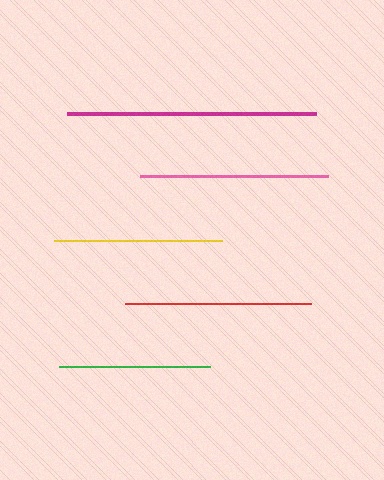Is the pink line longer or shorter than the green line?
The pink line is longer than the green line.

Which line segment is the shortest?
The green line is the shortest at approximately 151 pixels.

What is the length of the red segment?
The red segment is approximately 186 pixels long.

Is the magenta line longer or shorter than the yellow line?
The magenta line is longer than the yellow line.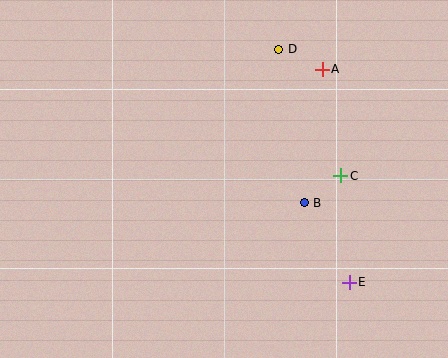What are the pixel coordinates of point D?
Point D is at (279, 49).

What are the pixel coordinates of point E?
Point E is at (349, 282).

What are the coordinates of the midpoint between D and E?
The midpoint between D and E is at (314, 166).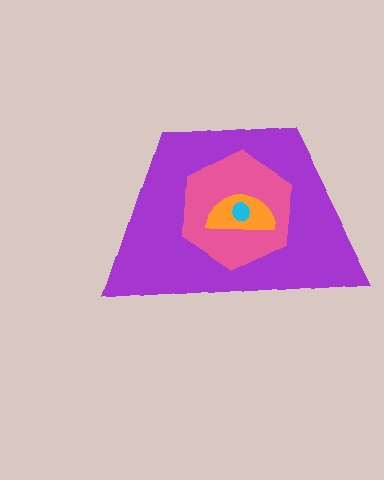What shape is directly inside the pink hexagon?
The orange semicircle.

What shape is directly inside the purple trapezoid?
The pink hexagon.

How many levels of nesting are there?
4.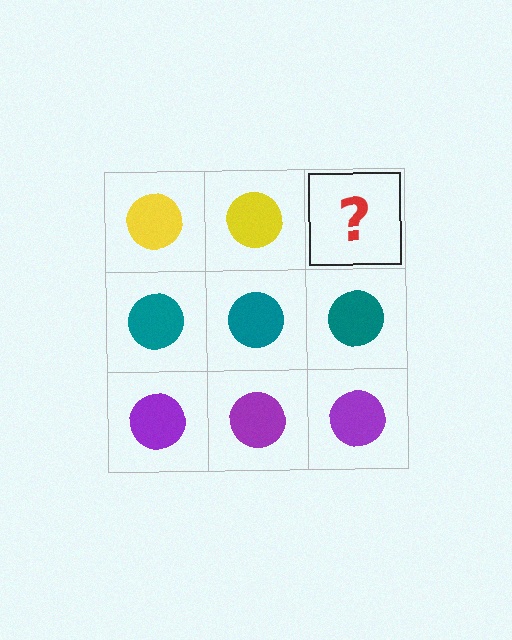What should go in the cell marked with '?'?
The missing cell should contain a yellow circle.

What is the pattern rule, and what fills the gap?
The rule is that each row has a consistent color. The gap should be filled with a yellow circle.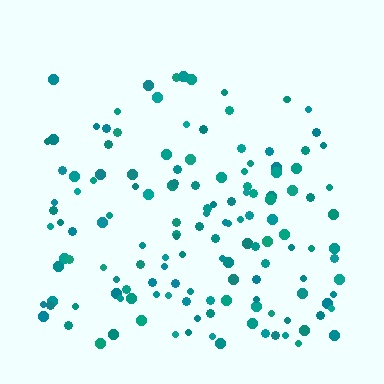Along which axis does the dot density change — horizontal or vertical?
Vertical.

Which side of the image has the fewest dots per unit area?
The top.